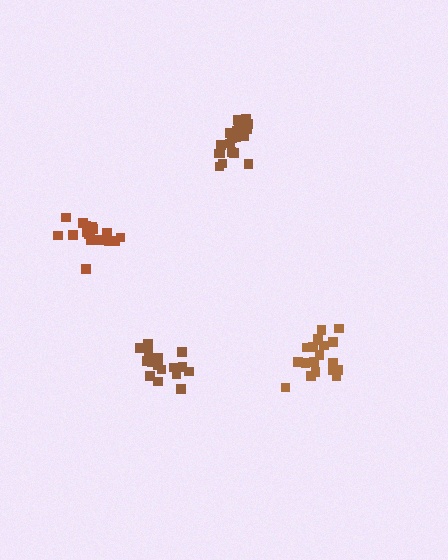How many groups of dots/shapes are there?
There are 4 groups.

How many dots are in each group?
Group 1: 20 dots, Group 2: 17 dots, Group 3: 20 dots, Group 4: 17 dots (74 total).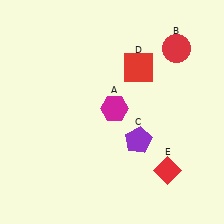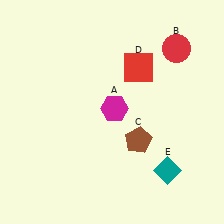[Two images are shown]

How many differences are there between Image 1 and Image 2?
There are 2 differences between the two images.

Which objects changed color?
C changed from purple to brown. E changed from red to teal.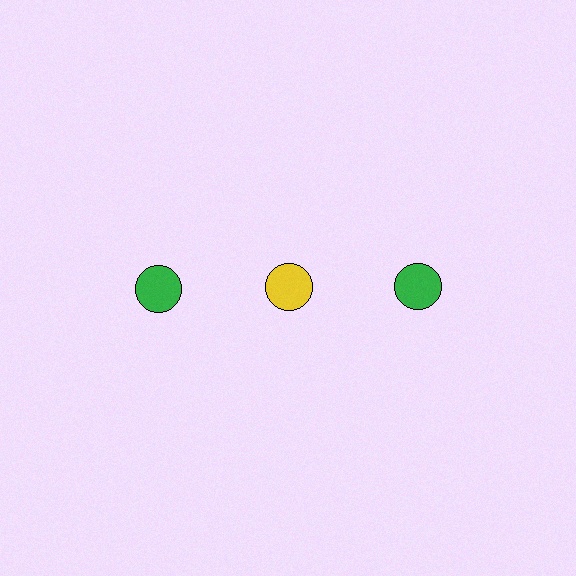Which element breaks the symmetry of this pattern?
The yellow circle in the top row, second from left column breaks the symmetry. All other shapes are green circles.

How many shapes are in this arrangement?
There are 3 shapes arranged in a grid pattern.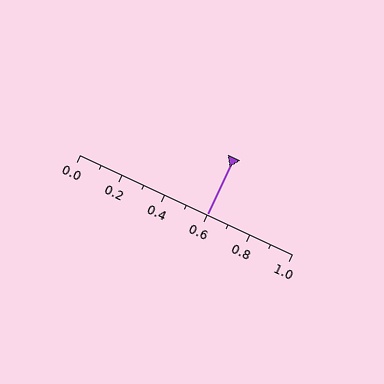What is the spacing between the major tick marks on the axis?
The major ticks are spaced 0.2 apart.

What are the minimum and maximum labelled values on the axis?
The axis runs from 0.0 to 1.0.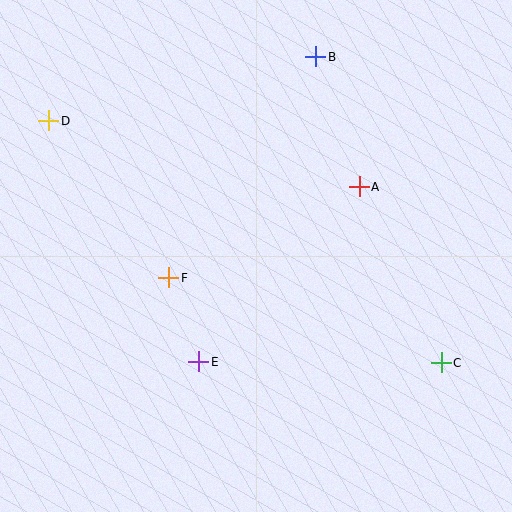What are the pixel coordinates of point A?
Point A is at (359, 187).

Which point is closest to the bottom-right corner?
Point C is closest to the bottom-right corner.